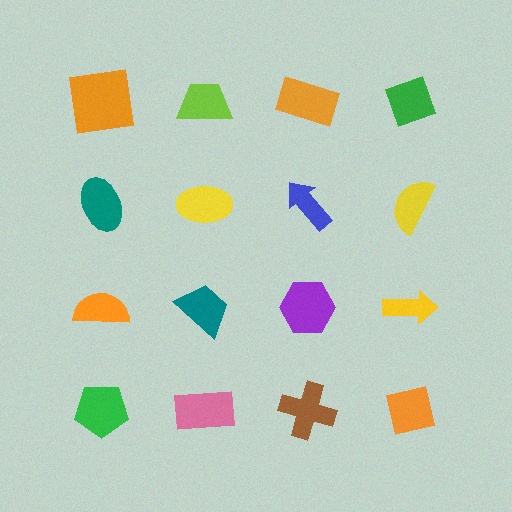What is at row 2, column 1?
A teal ellipse.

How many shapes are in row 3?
4 shapes.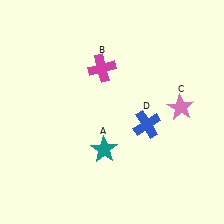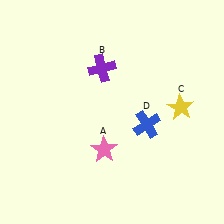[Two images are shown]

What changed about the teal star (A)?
In Image 1, A is teal. In Image 2, it changed to pink.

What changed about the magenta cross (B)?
In Image 1, B is magenta. In Image 2, it changed to purple.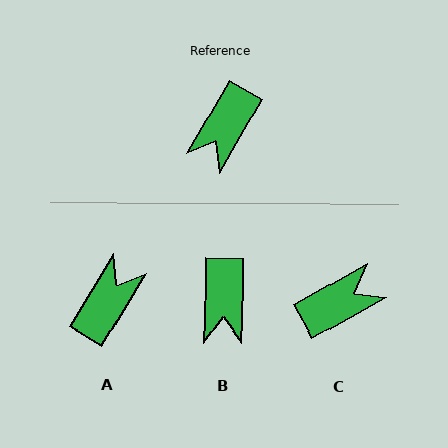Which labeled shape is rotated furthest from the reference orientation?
A, about 180 degrees away.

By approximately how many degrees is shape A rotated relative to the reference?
Approximately 180 degrees counter-clockwise.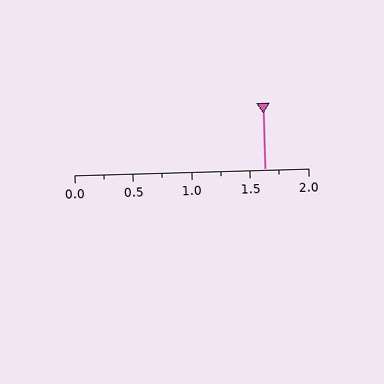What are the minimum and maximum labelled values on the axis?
The axis runs from 0.0 to 2.0.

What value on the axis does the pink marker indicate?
The marker indicates approximately 1.62.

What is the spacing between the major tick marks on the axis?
The major ticks are spaced 0.5 apart.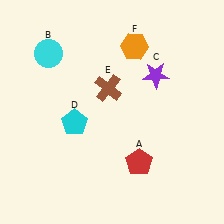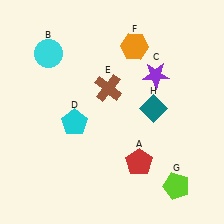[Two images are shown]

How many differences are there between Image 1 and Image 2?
There are 2 differences between the two images.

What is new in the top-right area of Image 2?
A teal diamond (H) was added in the top-right area of Image 2.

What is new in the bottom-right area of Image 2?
A lime pentagon (G) was added in the bottom-right area of Image 2.